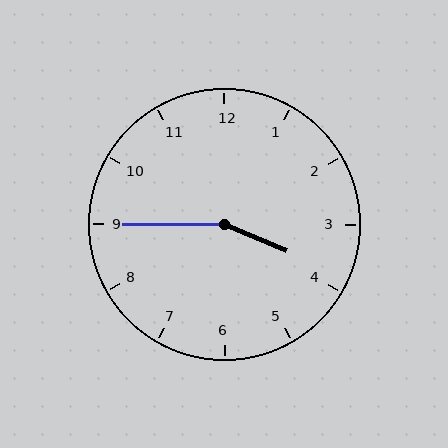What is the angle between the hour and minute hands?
Approximately 158 degrees.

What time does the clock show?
3:45.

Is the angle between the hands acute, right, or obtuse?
It is obtuse.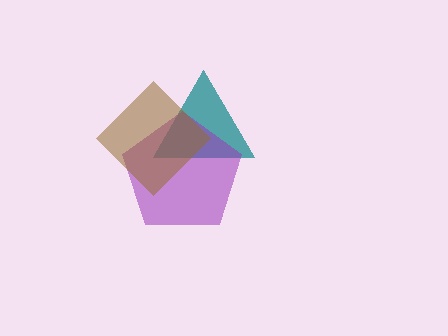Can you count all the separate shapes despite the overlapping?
Yes, there are 3 separate shapes.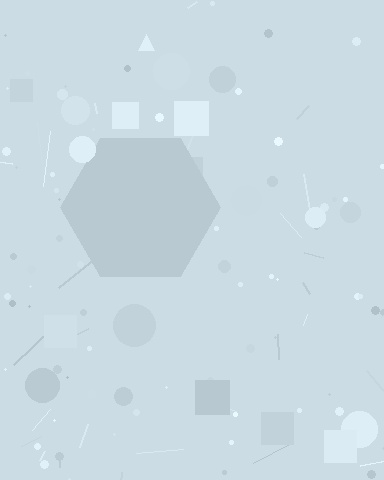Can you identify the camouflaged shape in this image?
The camouflaged shape is a hexagon.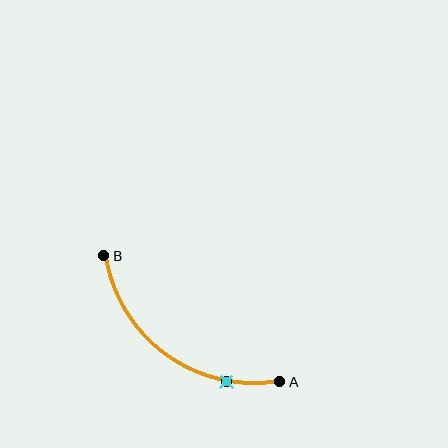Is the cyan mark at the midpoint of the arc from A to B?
No. The cyan mark lies on the arc but is closer to endpoint A. The arc midpoint would be at the point on the curve equidistant along the arc from both A and B.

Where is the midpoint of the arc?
The arc midpoint is the point on the curve farthest from the straight line joining A and B. It sits below and to the left of that line.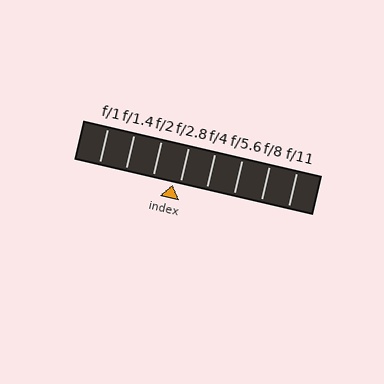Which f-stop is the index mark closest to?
The index mark is closest to f/2.8.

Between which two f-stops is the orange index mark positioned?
The index mark is between f/2 and f/2.8.